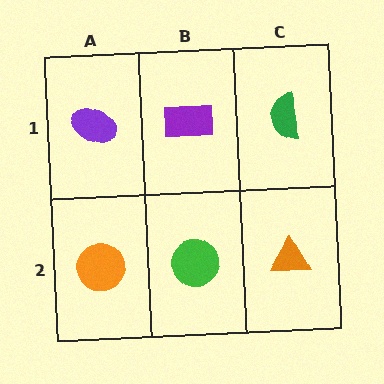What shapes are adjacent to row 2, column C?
A green semicircle (row 1, column C), a green circle (row 2, column B).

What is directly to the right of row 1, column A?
A purple rectangle.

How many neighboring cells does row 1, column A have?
2.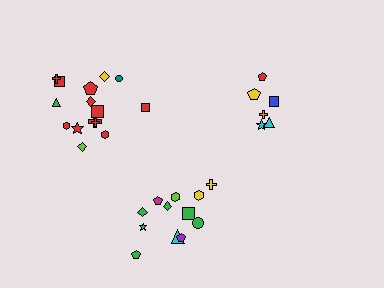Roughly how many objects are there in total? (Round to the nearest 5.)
Roughly 35 objects in total.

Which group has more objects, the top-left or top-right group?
The top-left group.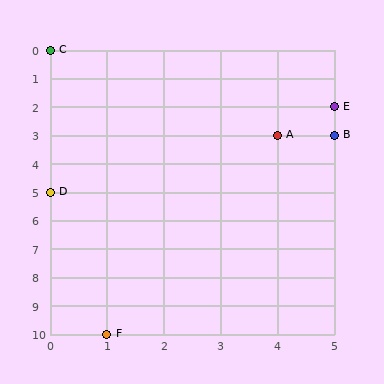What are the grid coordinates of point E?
Point E is at grid coordinates (5, 2).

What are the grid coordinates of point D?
Point D is at grid coordinates (0, 5).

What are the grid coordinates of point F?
Point F is at grid coordinates (1, 10).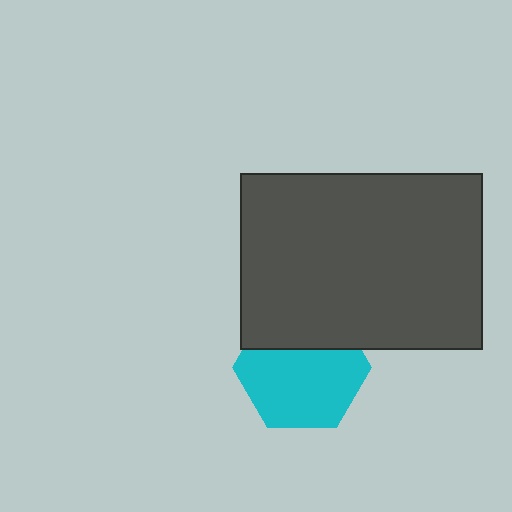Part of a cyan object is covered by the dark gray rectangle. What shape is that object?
It is a hexagon.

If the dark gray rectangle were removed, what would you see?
You would see the complete cyan hexagon.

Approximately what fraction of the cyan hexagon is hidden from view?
Roughly 32% of the cyan hexagon is hidden behind the dark gray rectangle.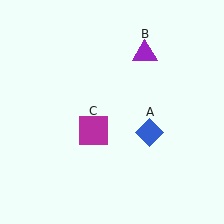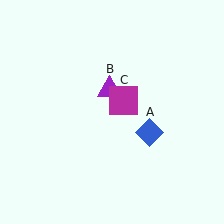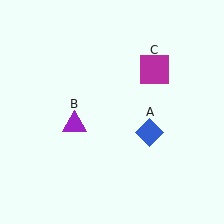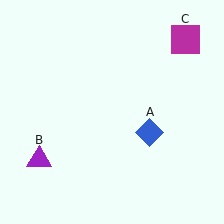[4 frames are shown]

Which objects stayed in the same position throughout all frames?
Blue diamond (object A) remained stationary.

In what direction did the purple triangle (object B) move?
The purple triangle (object B) moved down and to the left.